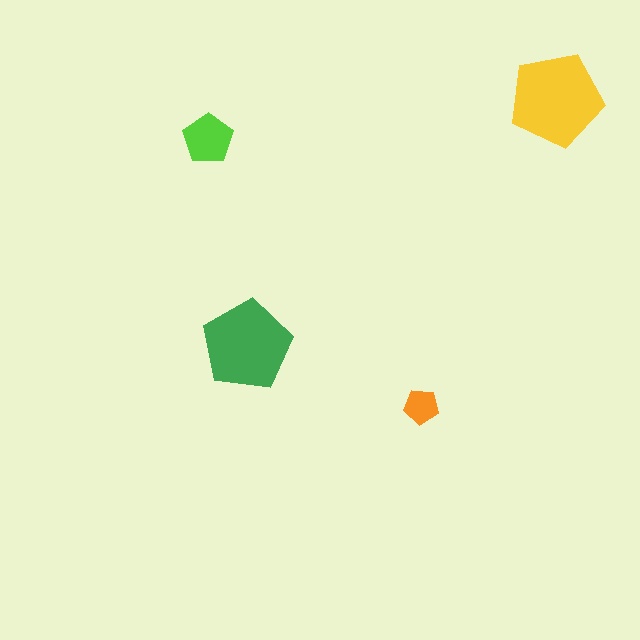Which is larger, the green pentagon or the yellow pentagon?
The yellow one.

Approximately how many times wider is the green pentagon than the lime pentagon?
About 2 times wider.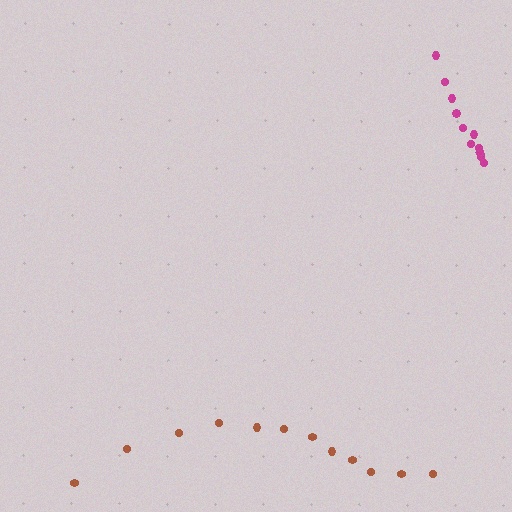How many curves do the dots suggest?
There are 2 distinct paths.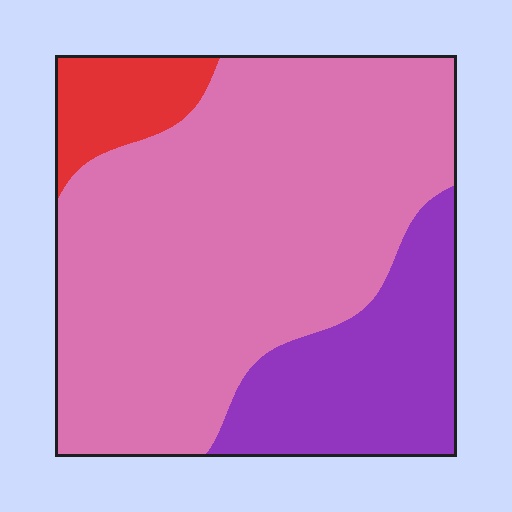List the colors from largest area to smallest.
From largest to smallest: pink, purple, red.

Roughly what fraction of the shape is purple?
Purple covers 23% of the shape.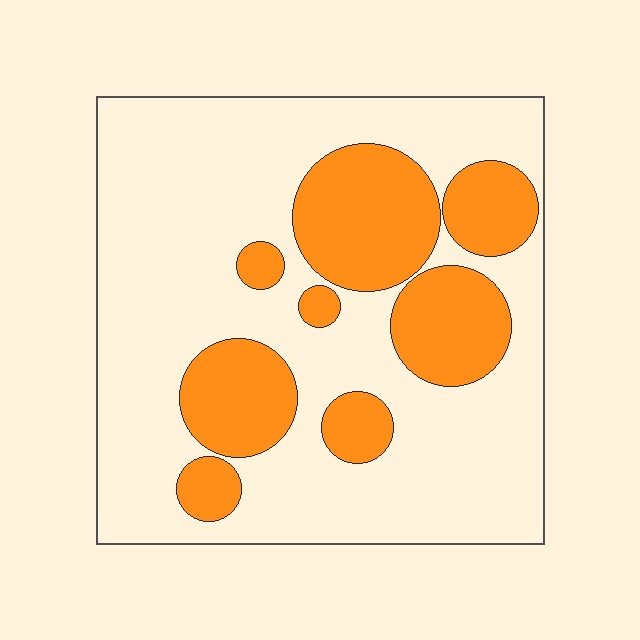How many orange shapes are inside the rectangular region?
8.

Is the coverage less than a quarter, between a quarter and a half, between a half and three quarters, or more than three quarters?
Between a quarter and a half.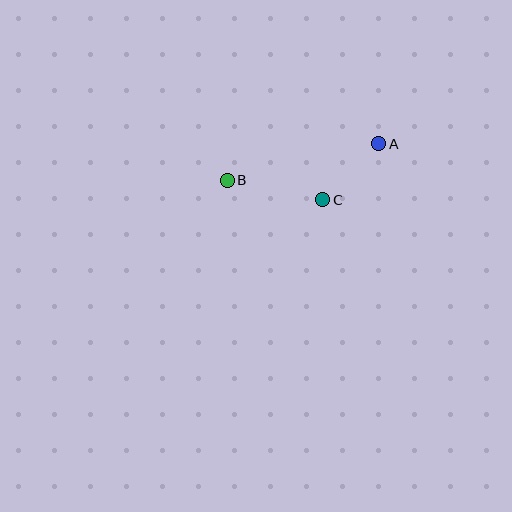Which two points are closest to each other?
Points A and C are closest to each other.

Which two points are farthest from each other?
Points A and B are farthest from each other.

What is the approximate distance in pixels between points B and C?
The distance between B and C is approximately 97 pixels.